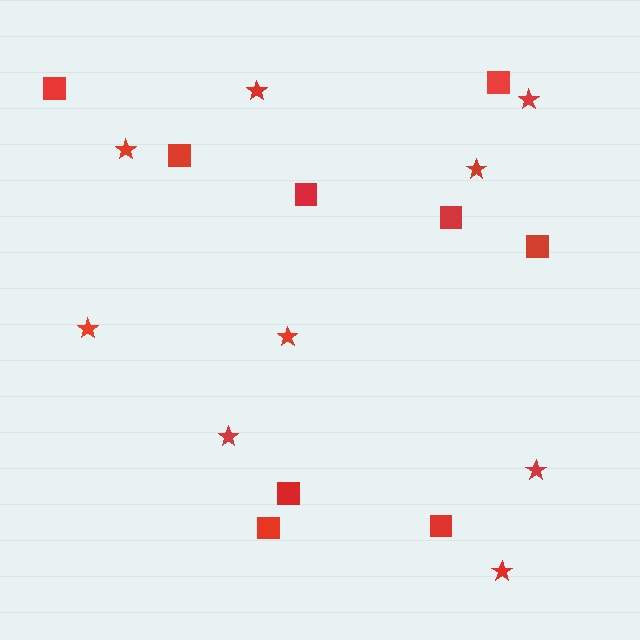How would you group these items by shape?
There are 2 groups: one group of stars (9) and one group of squares (9).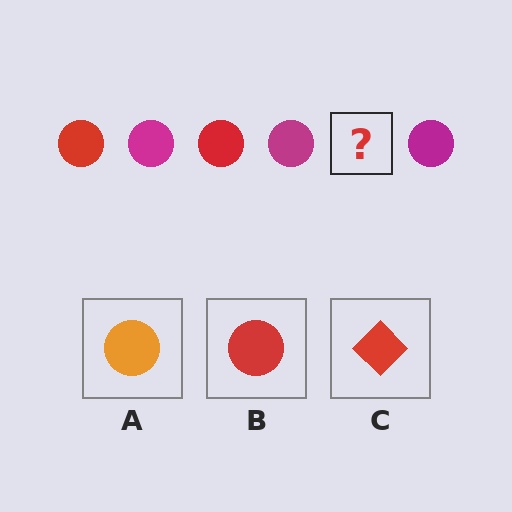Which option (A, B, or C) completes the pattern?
B.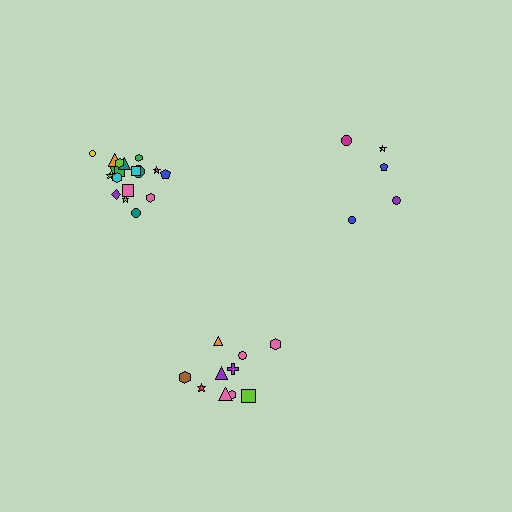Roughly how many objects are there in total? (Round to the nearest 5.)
Roughly 35 objects in total.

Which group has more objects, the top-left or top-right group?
The top-left group.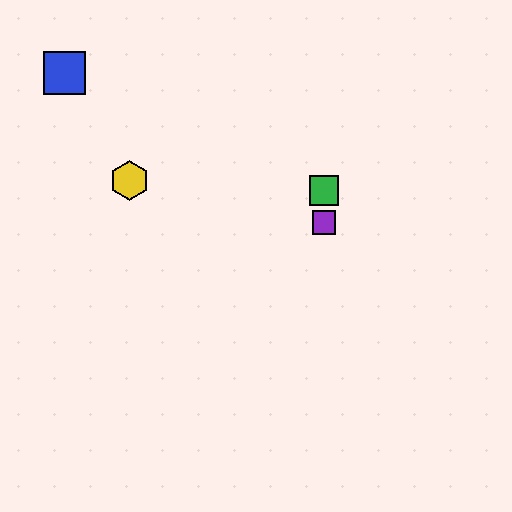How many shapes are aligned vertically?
3 shapes (the red square, the green square, the purple square) are aligned vertically.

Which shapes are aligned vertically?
The red square, the green square, the purple square are aligned vertically.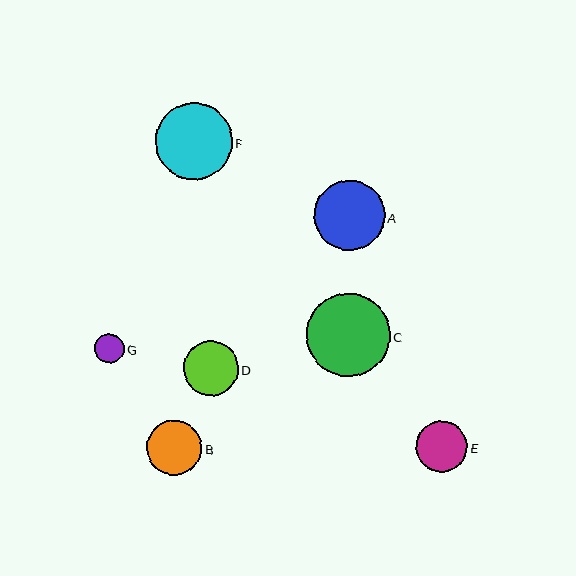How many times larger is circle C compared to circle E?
Circle C is approximately 1.6 times the size of circle E.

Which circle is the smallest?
Circle G is the smallest with a size of approximately 29 pixels.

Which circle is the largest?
Circle C is the largest with a size of approximately 83 pixels.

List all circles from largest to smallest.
From largest to smallest: C, F, A, B, D, E, G.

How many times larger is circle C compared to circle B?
Circle C is approximately 1.5 times the size of circle B.